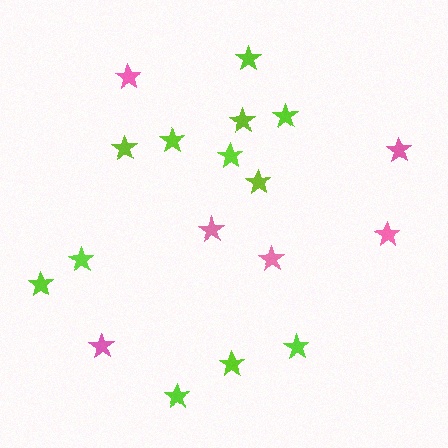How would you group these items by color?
There are 2 groups: one group of pink stars (6) and one group of lime stars (12).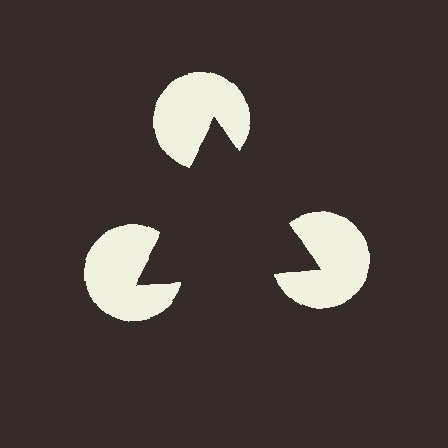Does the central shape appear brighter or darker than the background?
It typically appears slightly darker than the background, even though no actual brightness change is drawn.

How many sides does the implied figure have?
3 sides.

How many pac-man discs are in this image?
There are 3 — one at each vertex of the illusory triangle.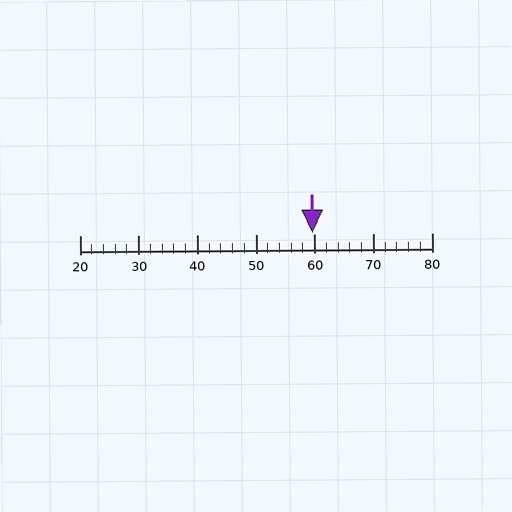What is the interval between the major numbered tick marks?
The major tick marks are spaced 10 units apart.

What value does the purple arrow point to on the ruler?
The purple arrow points to approximately 60.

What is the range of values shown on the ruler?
The ruler shows values from 20 to 80.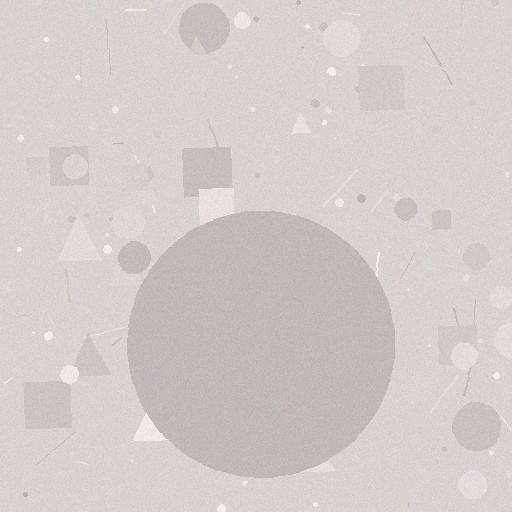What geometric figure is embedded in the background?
A circle is embedded in the background.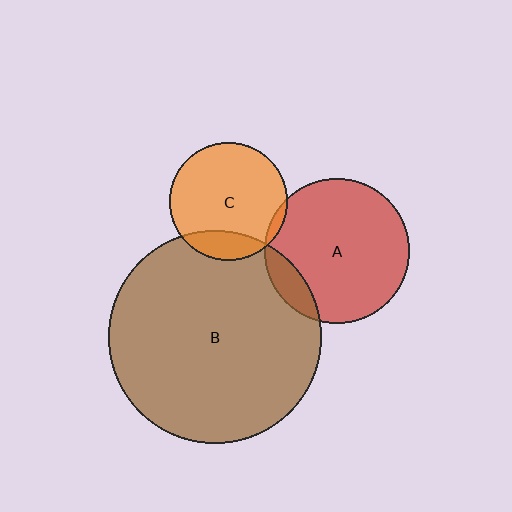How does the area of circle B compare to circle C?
Approximately 3.3 times.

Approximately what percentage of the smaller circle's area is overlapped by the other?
Approximately 15%.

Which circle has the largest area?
Circle B (brown).